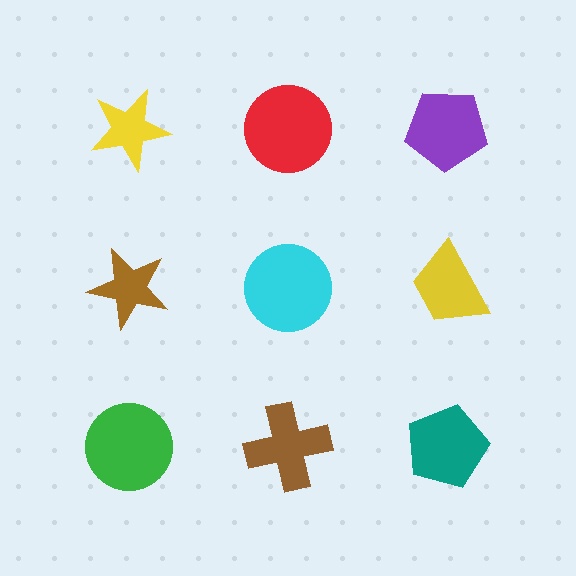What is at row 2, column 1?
A brown star.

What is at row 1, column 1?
A yellow star.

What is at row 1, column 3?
A purple pentagon.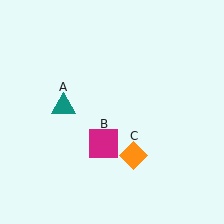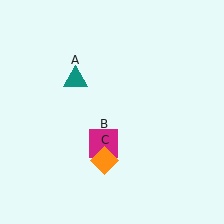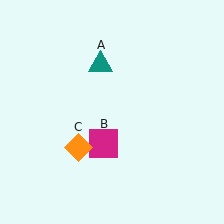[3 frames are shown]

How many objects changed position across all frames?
2 objects changed position: teal triangle (object A), orange diamond (object C).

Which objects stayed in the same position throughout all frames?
Magenta square (object B) remained stationary.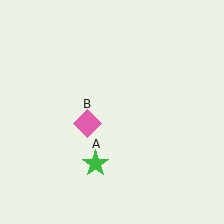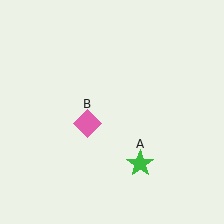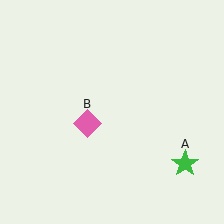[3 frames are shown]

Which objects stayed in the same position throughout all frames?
Pink diamond (object B) remained stationary.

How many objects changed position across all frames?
1 object changed position: green star (object A).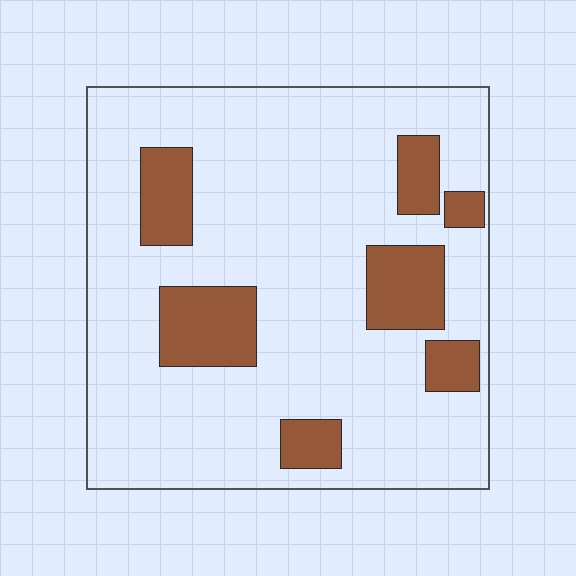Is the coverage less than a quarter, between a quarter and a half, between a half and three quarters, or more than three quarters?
Less than a quarter.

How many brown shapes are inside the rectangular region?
7.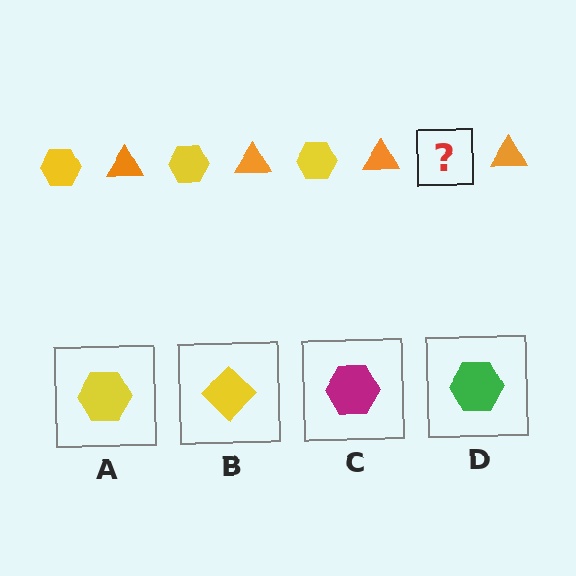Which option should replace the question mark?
Option A.